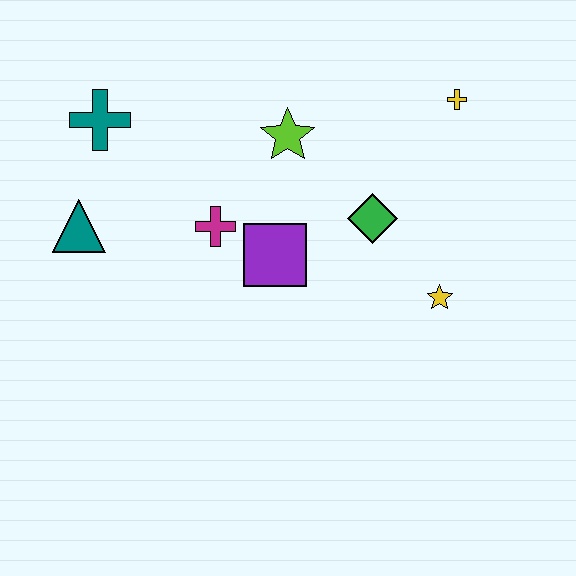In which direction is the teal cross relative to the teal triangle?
The teal cross is above the teal triangle.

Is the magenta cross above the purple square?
Yes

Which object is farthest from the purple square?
The yellow cross is farthest from the purple square.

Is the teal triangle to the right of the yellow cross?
No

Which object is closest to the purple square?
The magenta cross is closest to the purple square.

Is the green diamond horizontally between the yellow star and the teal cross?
Yes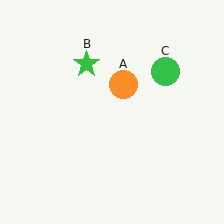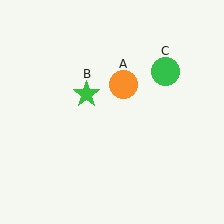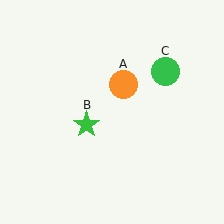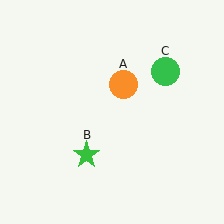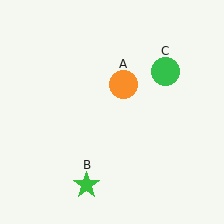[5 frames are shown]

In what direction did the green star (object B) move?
The green star (object B) moved down.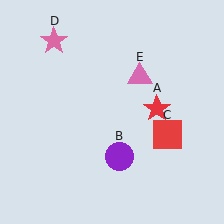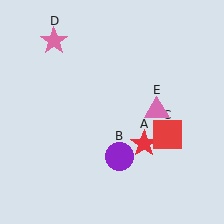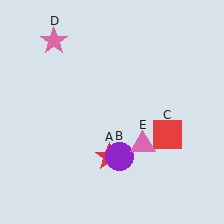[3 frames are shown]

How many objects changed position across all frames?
2 objects changed position: red star (object A), pink triangle (object E).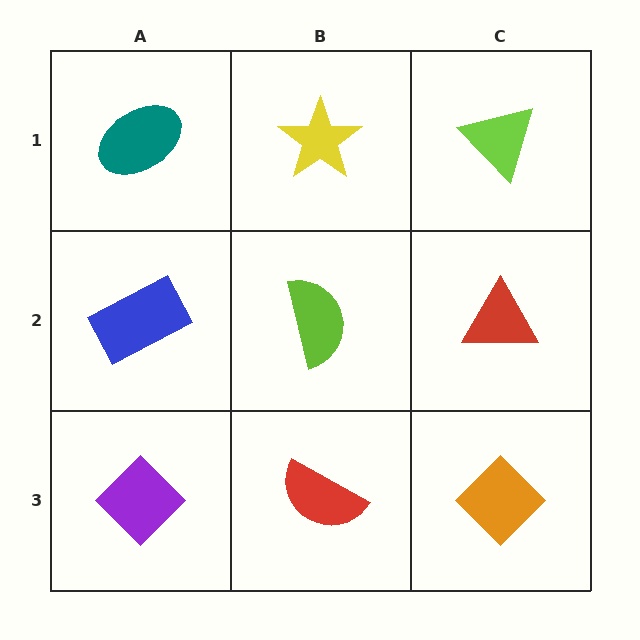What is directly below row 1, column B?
A lime semicircle.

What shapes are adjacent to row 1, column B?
A lime semicircle (row 2, column B), a teal ellipse (row 1, column A), a lime triangle (row 1, column C).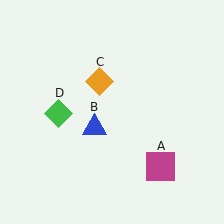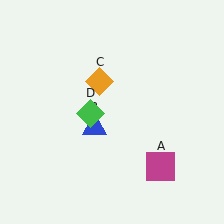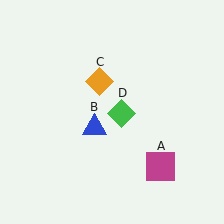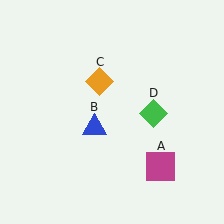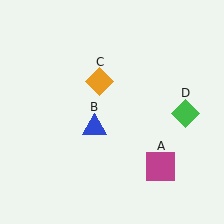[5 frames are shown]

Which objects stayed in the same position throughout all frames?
Magenta square (object A) and blue triangle (object B) and orange diamond (object C) remained stationary.